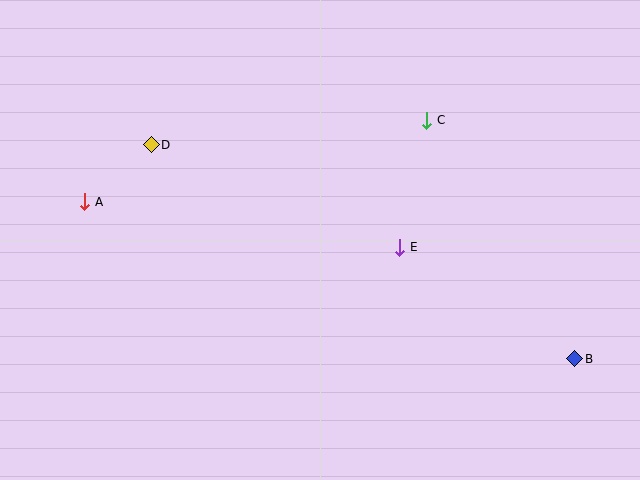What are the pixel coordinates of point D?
Point D is at (151, 145).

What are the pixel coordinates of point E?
Point E is at (400, 247).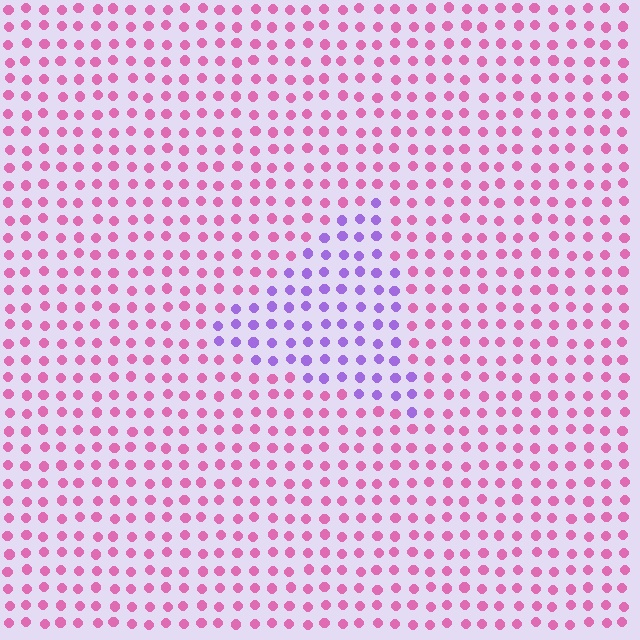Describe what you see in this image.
The image is filled with small pink elements in a uniform arrangement. A triangle-shaped region is visible where the elements are tinted to a slightly different hue, forming a subtle color boundary.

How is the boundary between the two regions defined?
The boundary is defined purely by a slight shift in hue (about 55 degrees). Spacing, size, and orientation are identical on both sides.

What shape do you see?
I see a triangle.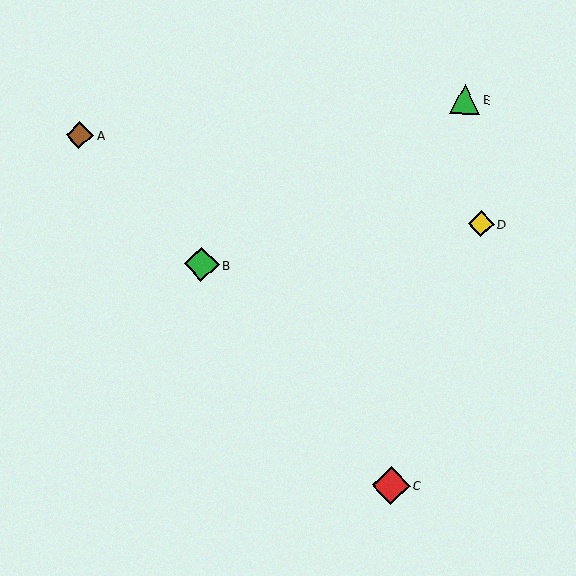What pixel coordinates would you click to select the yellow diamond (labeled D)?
Click at (481, 224) to select the yellow diamond D.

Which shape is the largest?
The red diamond (labeled C) is the largest.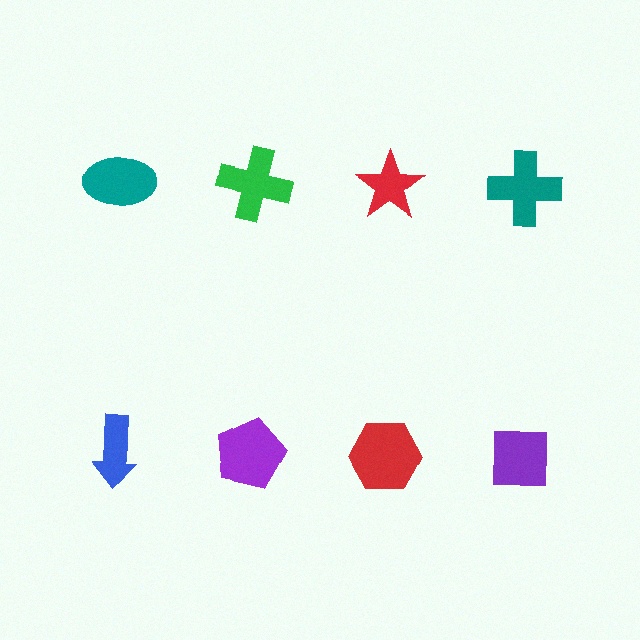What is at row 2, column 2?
A purple pentagon.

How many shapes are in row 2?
4 shapes.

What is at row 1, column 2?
A green cross.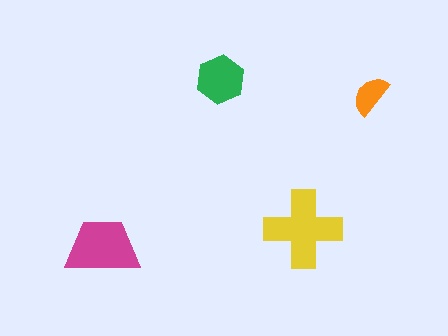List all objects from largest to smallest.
The yellow cross, the magenta trapezoid, the green hexagon, the orange semicircle.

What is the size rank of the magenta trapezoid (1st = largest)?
2nd.